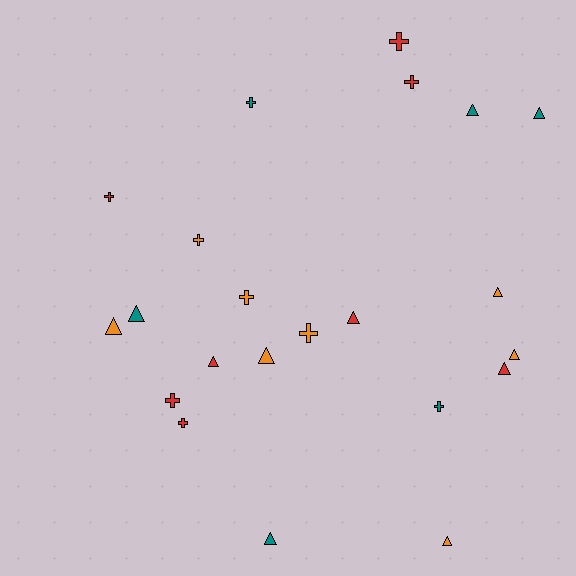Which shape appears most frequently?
Triangle, with 12 objects.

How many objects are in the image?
There are 22 objects.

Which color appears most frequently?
Red, with 8 objects.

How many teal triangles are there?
There are 4 teal triangles.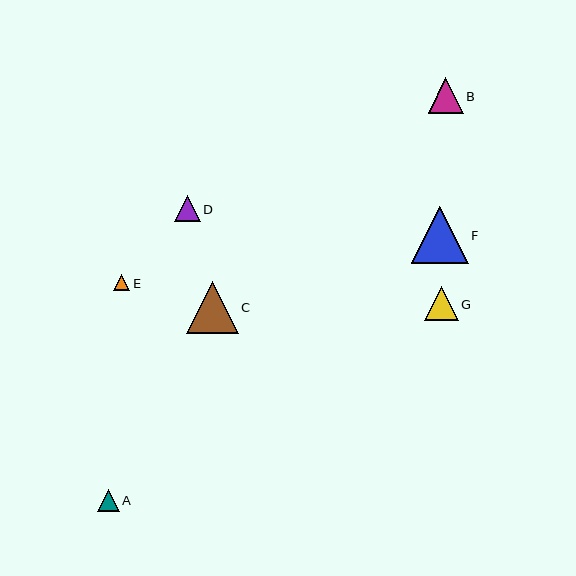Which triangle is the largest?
Triangle F is the largest with a size of approximately 57 pixels.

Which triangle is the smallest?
Triangle E is the smallest with a size of approximately 16 pixels.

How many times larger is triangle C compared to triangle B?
Triangle C is approximately 1.5 times the size of triangle B.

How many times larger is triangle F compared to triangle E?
Triangle F is approximately 3.5 times the size of triangle E.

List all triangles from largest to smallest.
From largest to smallest: F, C, B, G, D, A, E.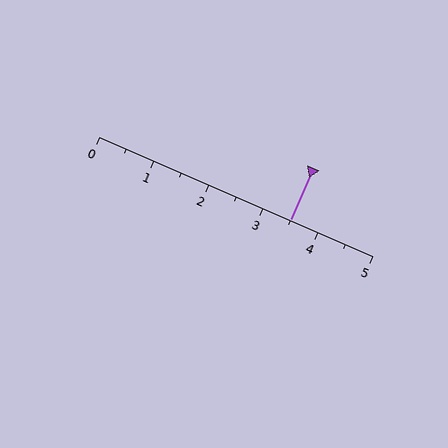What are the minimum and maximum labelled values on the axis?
The axis runs from 0 to 5.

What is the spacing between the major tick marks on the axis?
The major ticks are spaced 1 apart.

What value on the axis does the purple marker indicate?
The marker indicates approximately 3.5.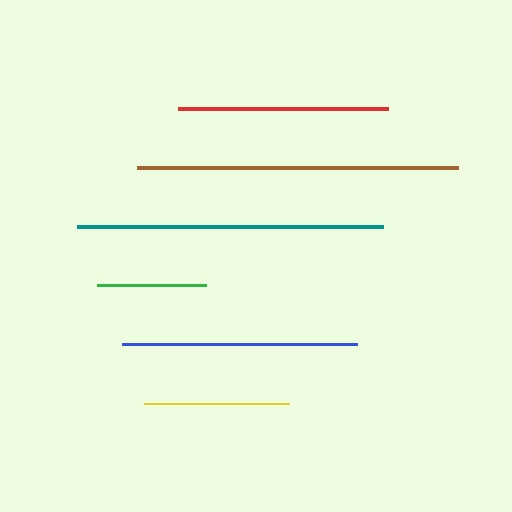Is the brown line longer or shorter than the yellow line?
The brown line is longer than the yellow line.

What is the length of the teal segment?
The teal segment is approximately 305 pixels long.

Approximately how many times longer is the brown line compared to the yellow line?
The brown line is approximately 2.2 times the length of the yellow line.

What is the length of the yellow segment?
The yellow segment is approximately 145 pixels long.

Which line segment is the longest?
The brown line is the longest at approximately 322 pixels.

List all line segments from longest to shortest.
From longest to shortest: brown, teal, blue, red, yellow, green.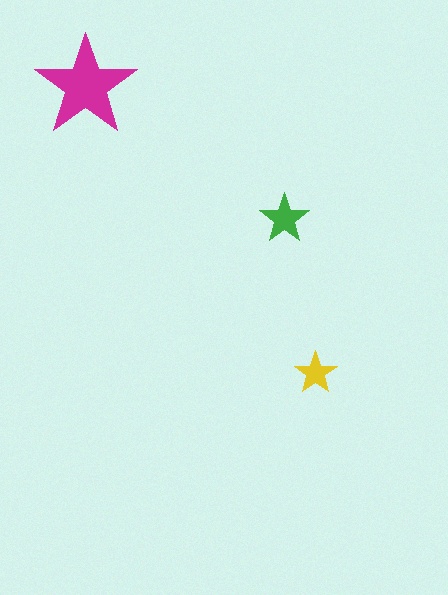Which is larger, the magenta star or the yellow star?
The magenta one.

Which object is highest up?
The magenta star is topmost.